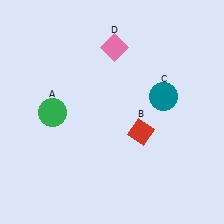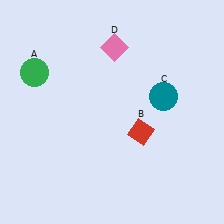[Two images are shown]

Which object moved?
The green circle (A) moved up.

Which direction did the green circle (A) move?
The green circle (A) moved up.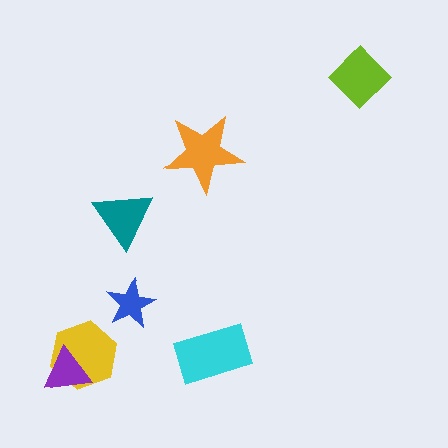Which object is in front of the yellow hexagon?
The purple triangle is in front of the yellow hexagon.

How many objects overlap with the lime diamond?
0 objects overlap with the lime diamond.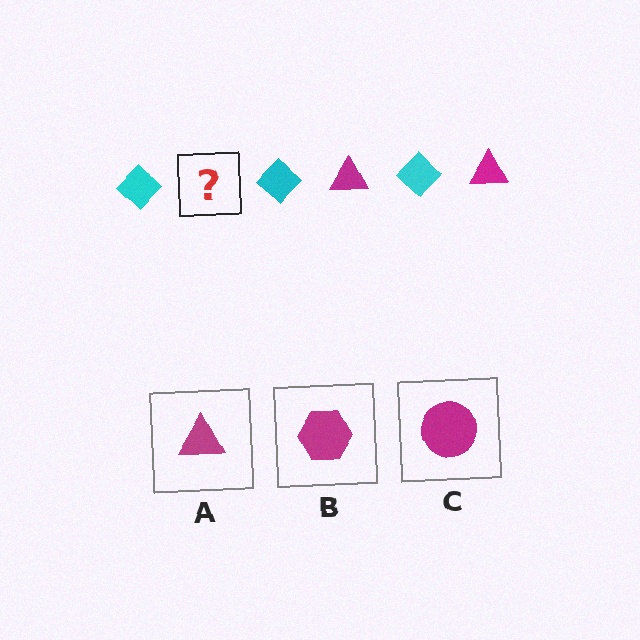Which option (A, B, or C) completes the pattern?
A.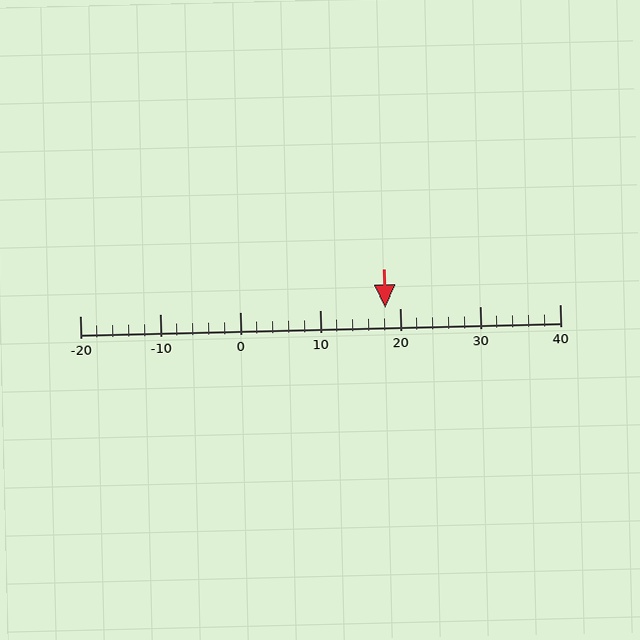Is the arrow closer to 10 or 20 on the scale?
The arrow is closer to 20.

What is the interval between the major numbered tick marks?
The major tick marks are spaced 10 units apart.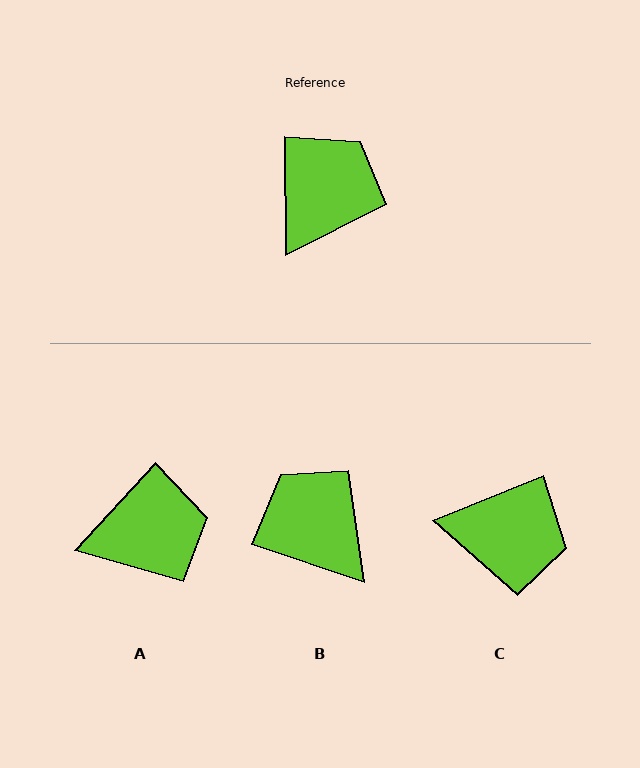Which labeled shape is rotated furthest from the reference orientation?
B, about 71 degrees away.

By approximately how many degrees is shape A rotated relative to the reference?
Approximately 43 degrees clockwise.